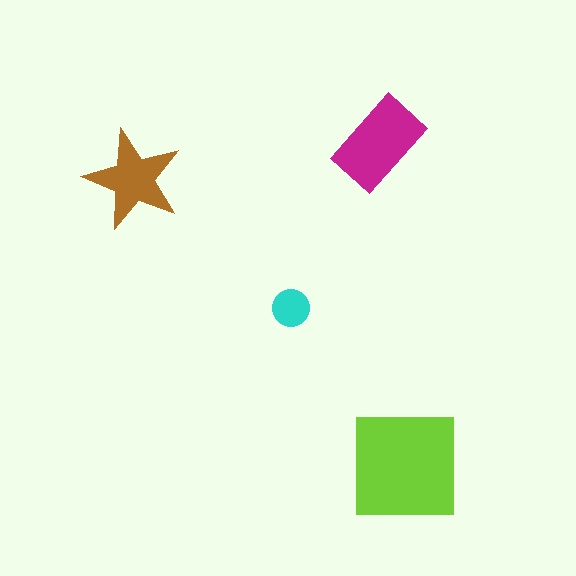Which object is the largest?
The lime square.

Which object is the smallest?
The cyan circle.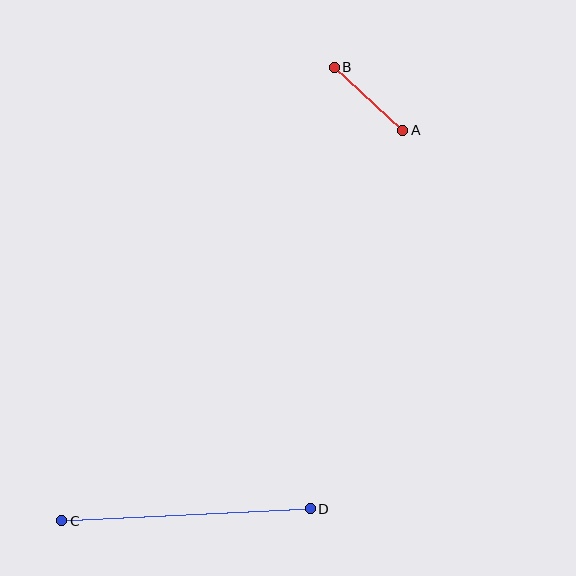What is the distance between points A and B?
The distance is approximately 93 pixels.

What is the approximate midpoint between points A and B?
The midpoint is at approximately (368, 99) pixels.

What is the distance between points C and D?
The distance is approximately 249 pixels.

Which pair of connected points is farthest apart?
Points C and D are farthest apart.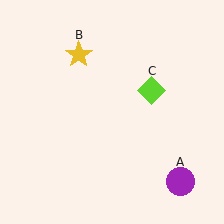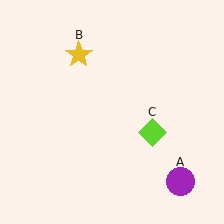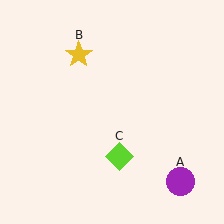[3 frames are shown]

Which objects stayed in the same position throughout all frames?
Purple circle (object A) and yellow star (object B) remained stationary.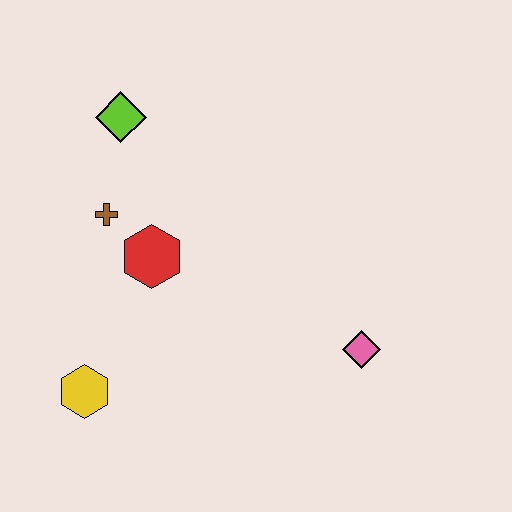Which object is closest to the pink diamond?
The red hexagon is closest to the pink diamond.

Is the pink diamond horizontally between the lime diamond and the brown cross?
No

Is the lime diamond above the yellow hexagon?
Yes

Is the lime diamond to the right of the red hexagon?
No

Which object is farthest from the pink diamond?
The lime diamond is farthest from the pink diamond.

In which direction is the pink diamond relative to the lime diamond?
The pink diamond is to the right of the lime diamond.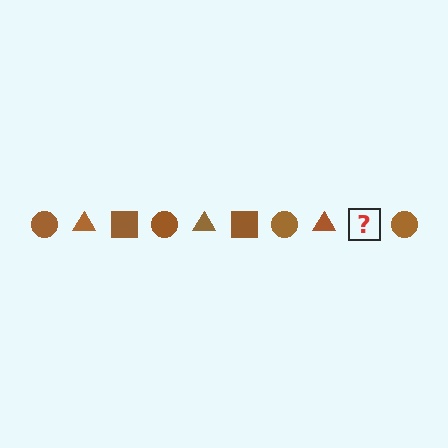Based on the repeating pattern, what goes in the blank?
The blank should be a brown square.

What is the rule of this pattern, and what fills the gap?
The rule is that the pattern cycles through circle, triangle, square shapes in brown. The gap should be filled with a brown square.